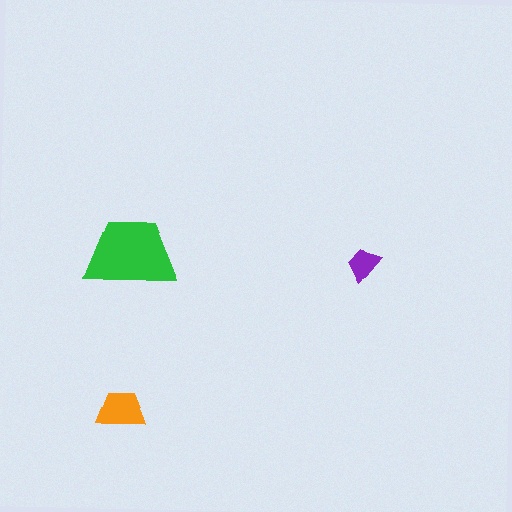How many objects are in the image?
There are 3 objects in the image.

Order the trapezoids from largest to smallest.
the green one, the orange one, the purple one.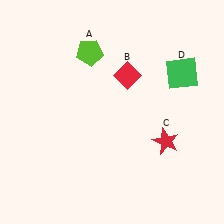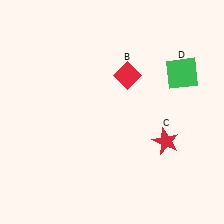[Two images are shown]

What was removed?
The lime pentagon (A) was removed in Image 2.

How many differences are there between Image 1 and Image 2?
There is 1 difference between the two images.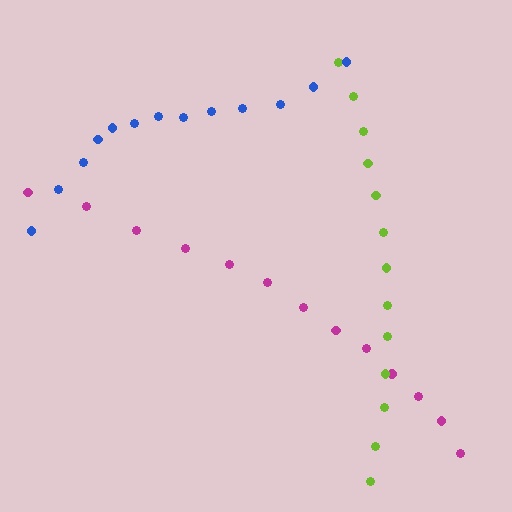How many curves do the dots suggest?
There are 3 distinct paths.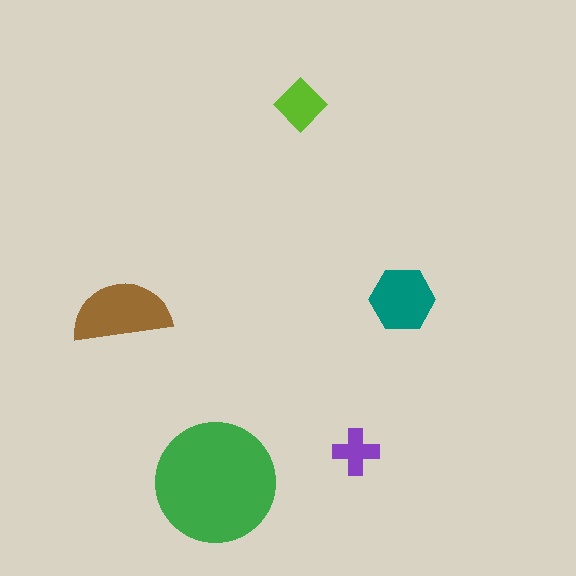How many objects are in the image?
There are 5 objects in the image.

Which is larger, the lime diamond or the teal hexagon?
The teal hexagon.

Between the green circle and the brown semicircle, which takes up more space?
The green circle.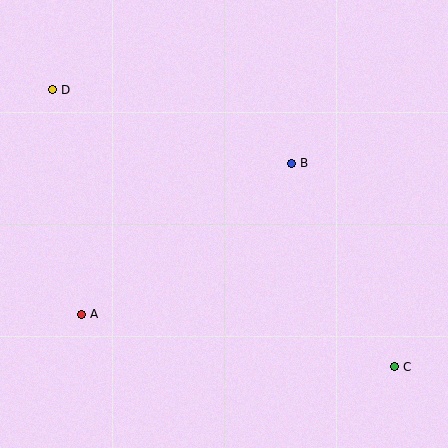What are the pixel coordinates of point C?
Point C is at (394, 367).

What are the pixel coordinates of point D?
Point D is at (52, 90).